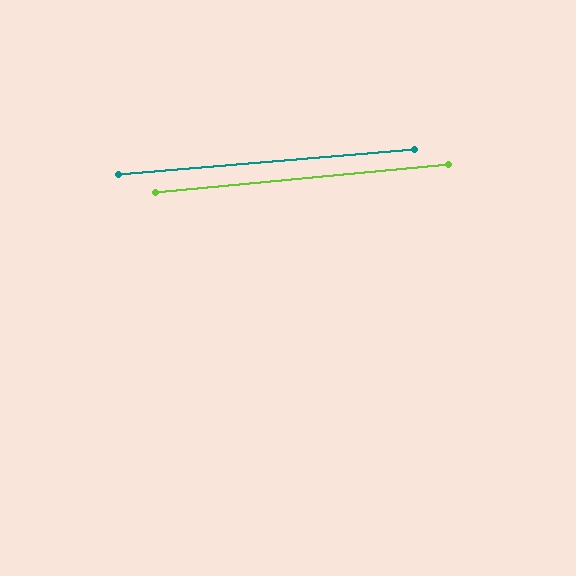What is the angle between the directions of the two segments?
Approximately 1 degree.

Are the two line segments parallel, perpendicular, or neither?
Parallel — their directions differ by only 0.5°.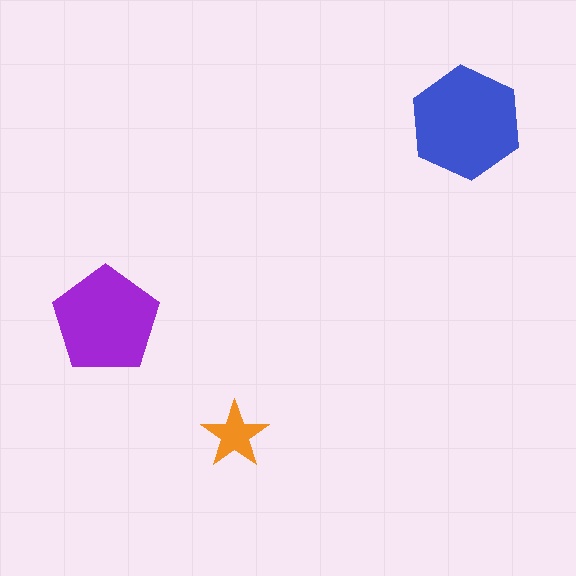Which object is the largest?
The blue hexagon.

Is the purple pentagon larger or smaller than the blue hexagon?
Smaller.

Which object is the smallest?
The orange star.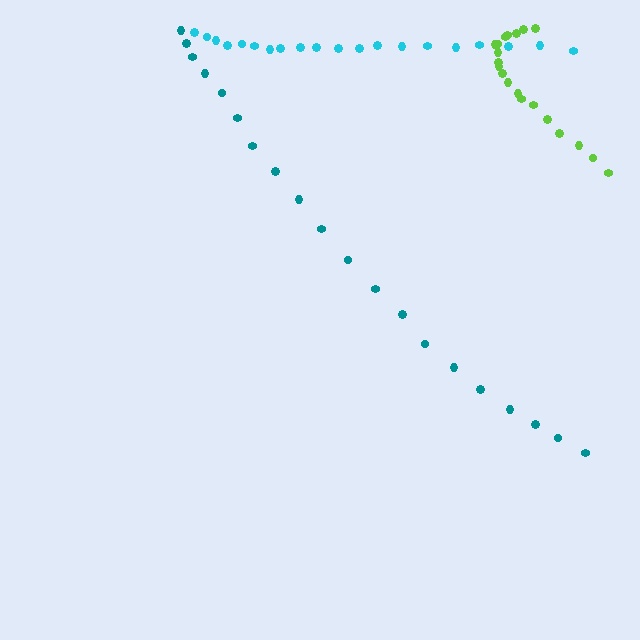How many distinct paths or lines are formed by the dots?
There are 3 distinct paths.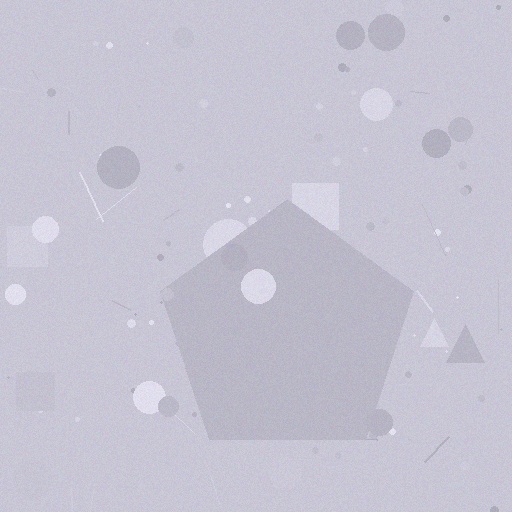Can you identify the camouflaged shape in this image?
The camouflaged shape is a pentagon.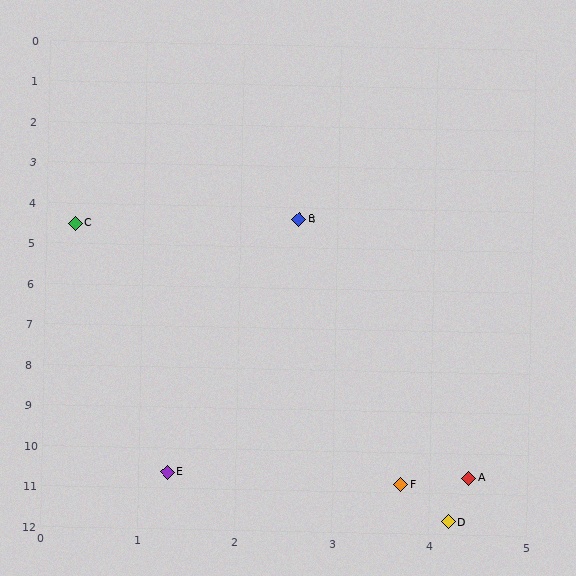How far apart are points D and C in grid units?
Points D and C are about 8.2 grid units apart.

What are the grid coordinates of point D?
Point D is at approximately (4.2, 11.7).